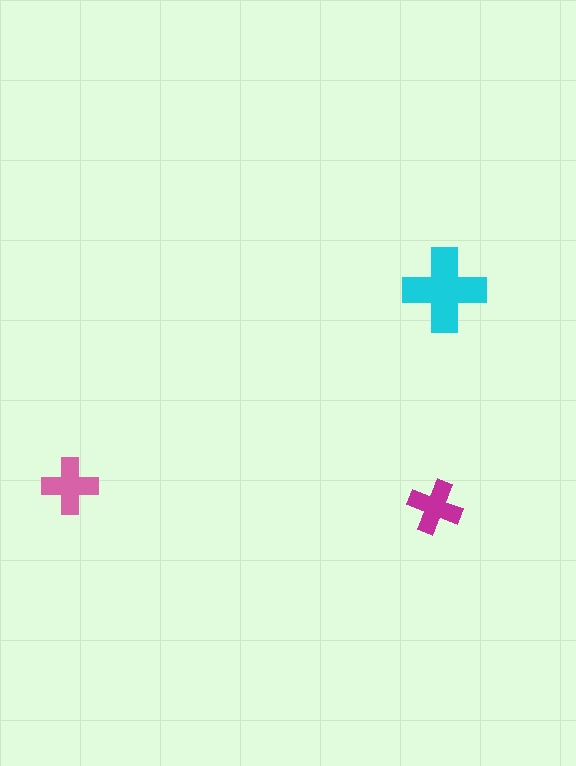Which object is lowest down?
The magenta cross is bottommost.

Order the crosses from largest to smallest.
the cyan one, the pink one, the magenta one.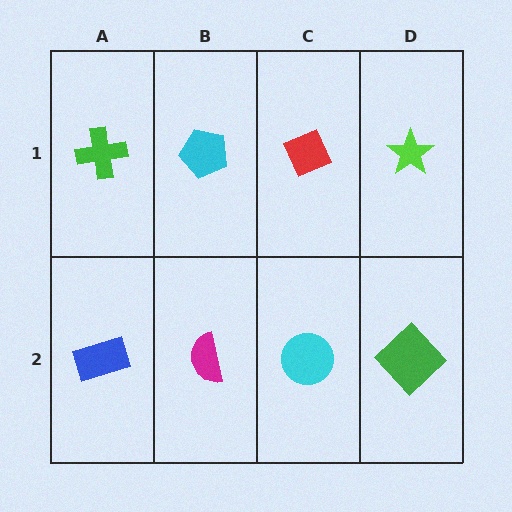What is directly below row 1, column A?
A blue rectangle.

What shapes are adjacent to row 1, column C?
A cyan circle (row 2, column C), a cyan pentagon (row 1, column B), a lime star (row 1, column D).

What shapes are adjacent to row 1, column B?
A magenta semicircle (row 2, column B), a green cross (row 1, column A), a red diamond (row 1, column C).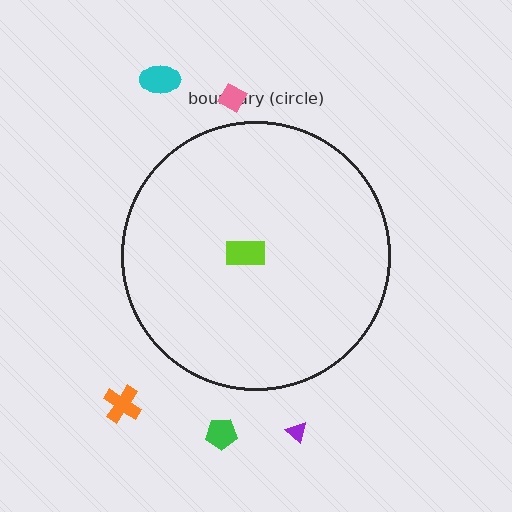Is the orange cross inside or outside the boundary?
Outside.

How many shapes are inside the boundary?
1 inside, 5 outside.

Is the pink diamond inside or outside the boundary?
Outside.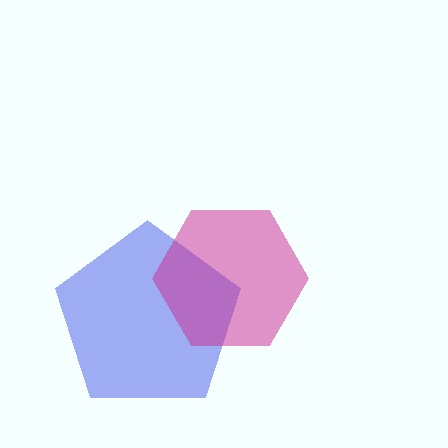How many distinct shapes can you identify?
There are 2 distinct shapes: a blue pentagon, a magenta hexagon.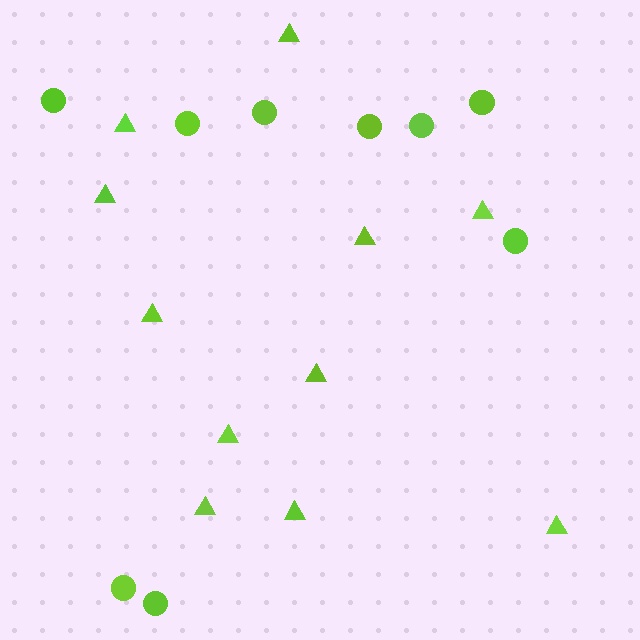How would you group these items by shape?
There are 2 groups: one group of triangles (11) and one group of circles (9).